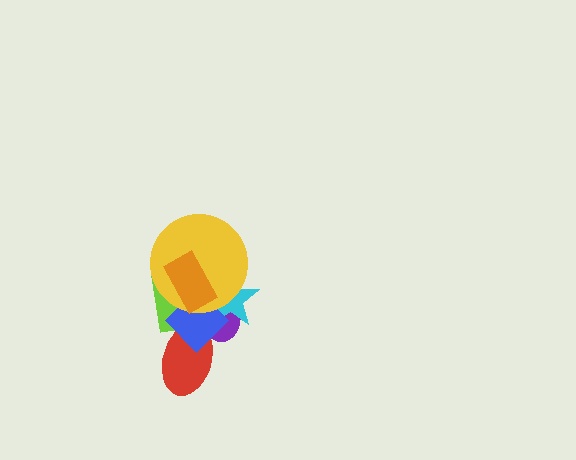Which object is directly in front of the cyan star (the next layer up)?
The blue diamond is directly in front of the cyan star.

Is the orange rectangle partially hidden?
No, no other shape covers it.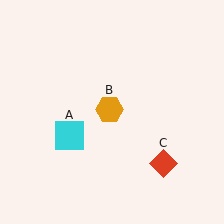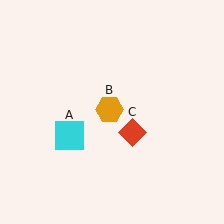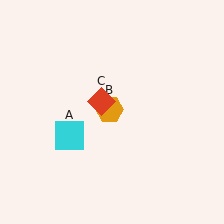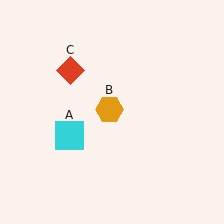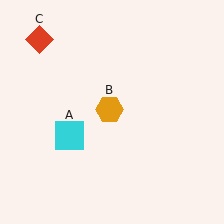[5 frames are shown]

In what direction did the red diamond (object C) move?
The red diamond (object C) moved up and to the left.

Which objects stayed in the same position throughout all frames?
Cyan square (object A) and orange hexagon (object B) remained stationary.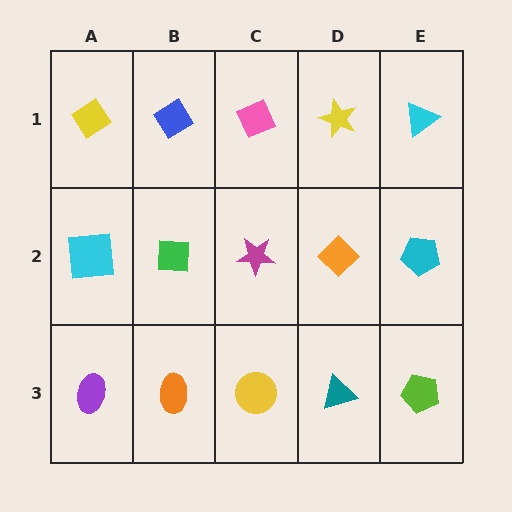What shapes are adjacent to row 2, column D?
A yellow star (row 1, column D), a teal triangle (row 3, column D), a magenta star (row 2, column C), a cyan pentagon (row 2, column E).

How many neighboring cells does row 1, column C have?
3.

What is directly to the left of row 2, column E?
An orange diamond.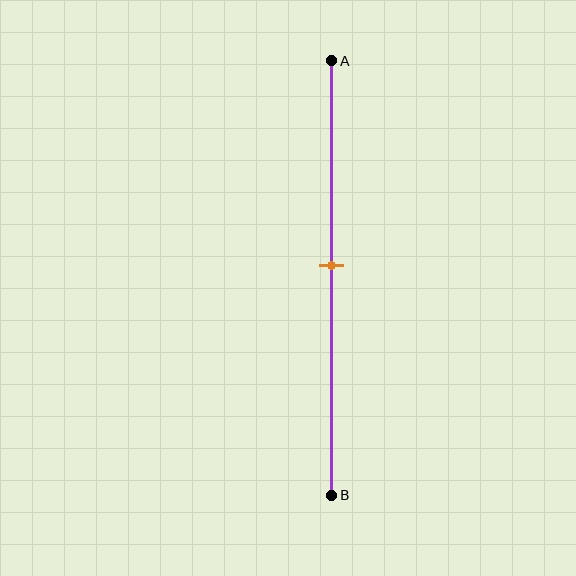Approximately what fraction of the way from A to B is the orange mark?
The orange mark is approximately 45% of the way from A to B.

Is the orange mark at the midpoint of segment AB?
Yes, the mark is approximately at the midpoint.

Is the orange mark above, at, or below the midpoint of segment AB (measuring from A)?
The orange mark is approximately at the midpoint of segment AB.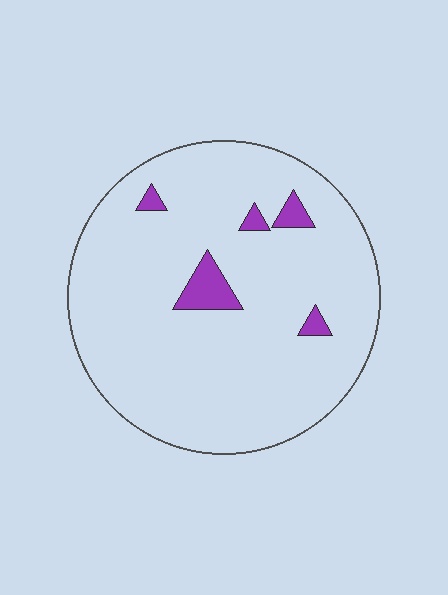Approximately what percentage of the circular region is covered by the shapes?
Approximately 5%.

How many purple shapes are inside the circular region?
5.